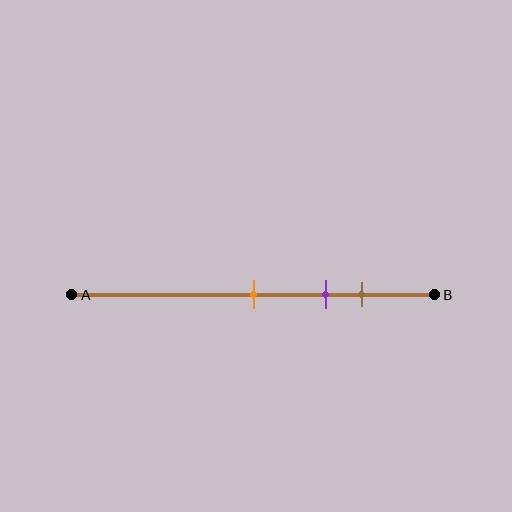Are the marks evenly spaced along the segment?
Yes, the marks are approximately evenly spaced.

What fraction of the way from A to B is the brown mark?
The brown mark is approximately 80% (0.8) of the way from A to B.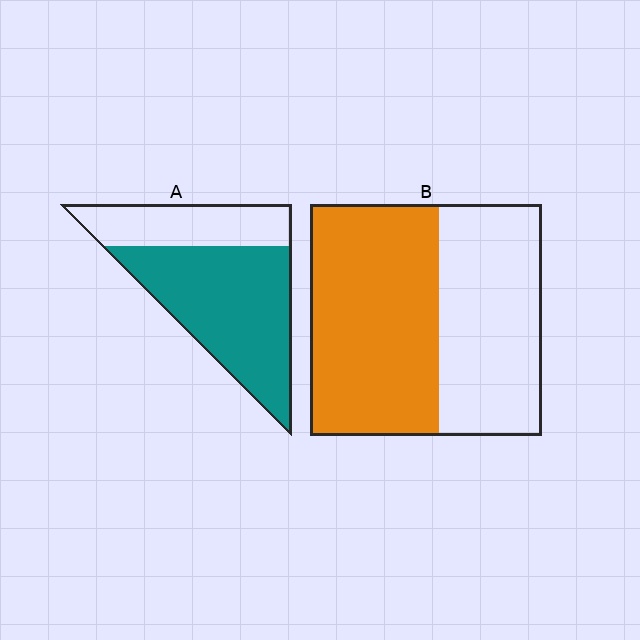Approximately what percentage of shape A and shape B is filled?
A is approximately 65% and B is approximately 55%.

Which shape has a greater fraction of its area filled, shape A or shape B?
Shape A.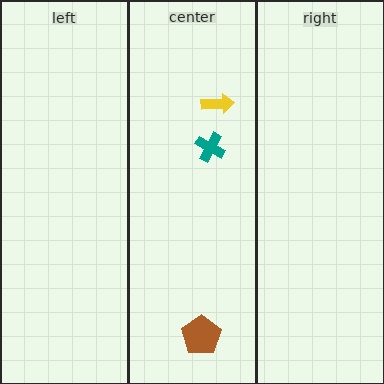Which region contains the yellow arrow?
The center region.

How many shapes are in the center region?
3.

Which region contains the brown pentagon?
The center region.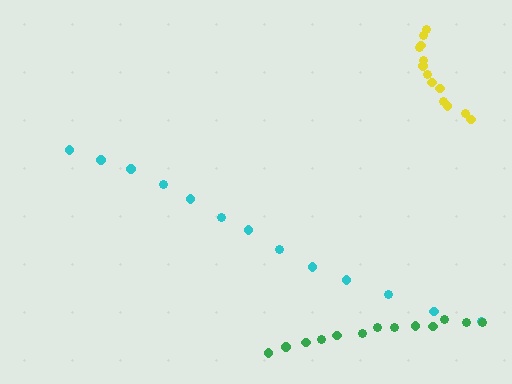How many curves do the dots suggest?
There are 3 distinct paths.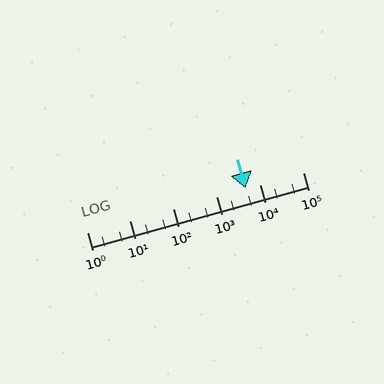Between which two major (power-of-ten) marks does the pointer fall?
The pointer is between 1000 and 10000.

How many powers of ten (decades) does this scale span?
The scale spans 5 decades, from 1 to 100000.